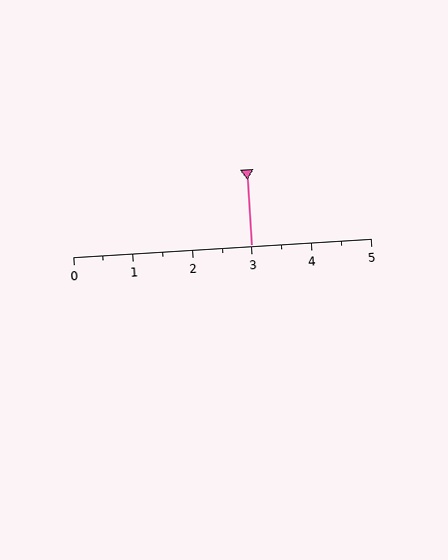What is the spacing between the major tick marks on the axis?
The major ticks are spaced 1 apart.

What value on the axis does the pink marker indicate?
The marker indicates approximately 3.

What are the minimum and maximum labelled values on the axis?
The axis runs from 0 to 5.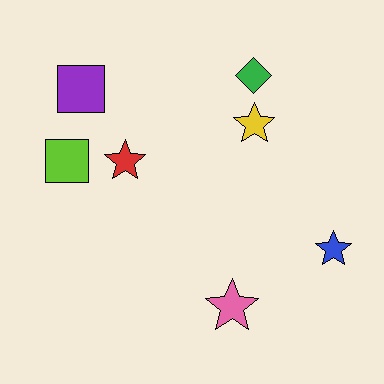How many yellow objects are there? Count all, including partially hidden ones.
There is 1 yellow object.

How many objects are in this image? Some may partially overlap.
There are 7 objects.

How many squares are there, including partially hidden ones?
There are 2 squares.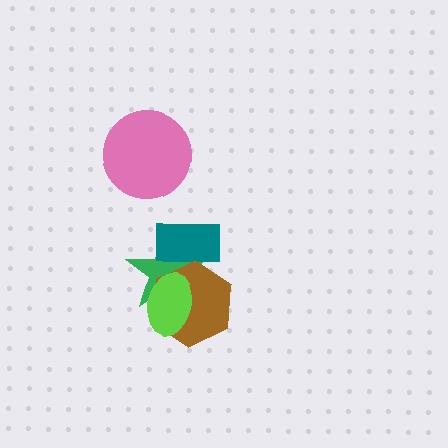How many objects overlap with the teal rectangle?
2 objects overlap with the teal rectangle.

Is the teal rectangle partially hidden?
Yes, it is partially covered by another shape.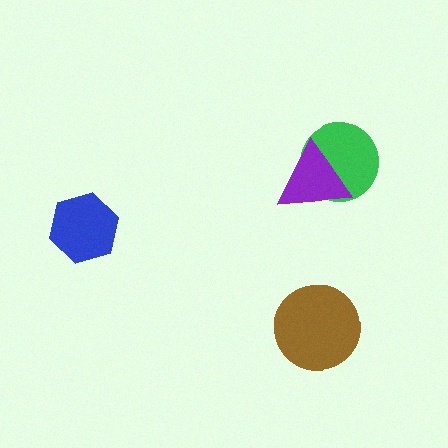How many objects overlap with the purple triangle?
1 object overlaps with the purple triangle.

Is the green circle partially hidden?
Yes, it is partially covered by another shape.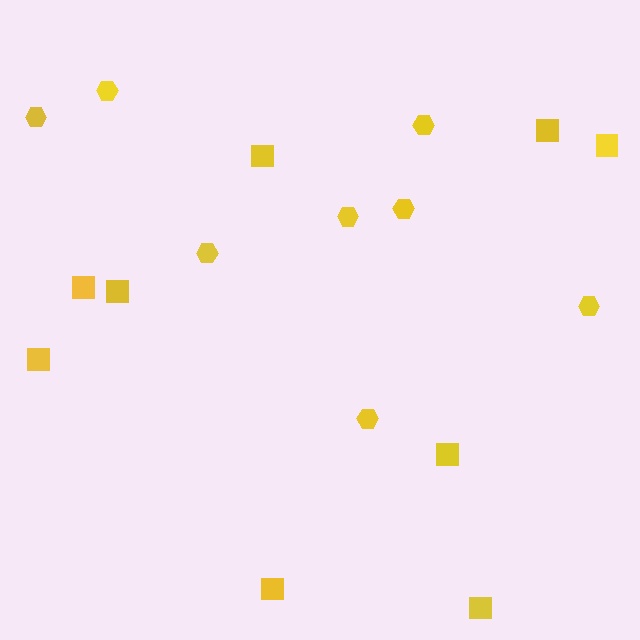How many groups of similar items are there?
There are 2 groups: one group of hexagons (8) and one group of squares (9).